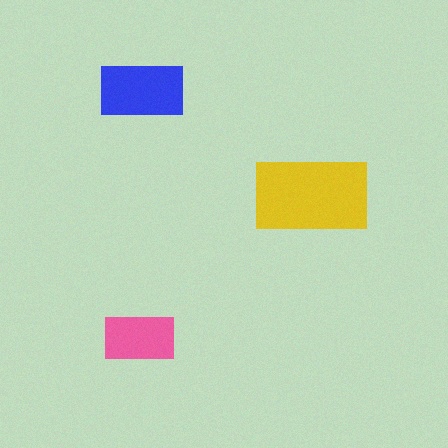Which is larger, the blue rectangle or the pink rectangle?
The blue one.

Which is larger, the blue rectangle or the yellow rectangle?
The yellow one.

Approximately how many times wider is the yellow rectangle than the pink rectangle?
About 1.5 times wider.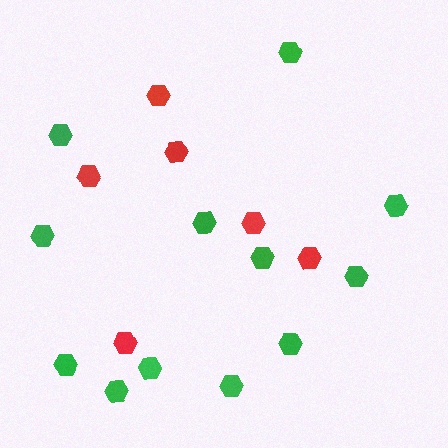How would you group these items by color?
There are 2 groups: one group of red hexagons (6) and one group of green hexagons (12).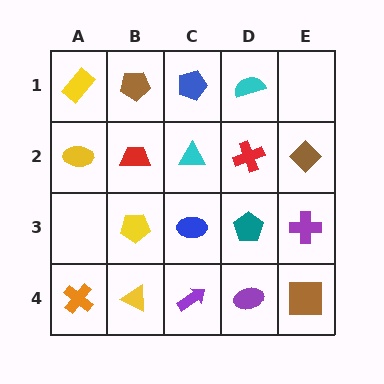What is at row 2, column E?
A brown diamond.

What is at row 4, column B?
A yellow triangle.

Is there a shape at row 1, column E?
No, that cell is empty.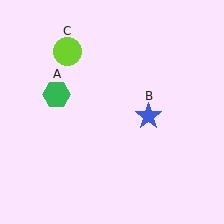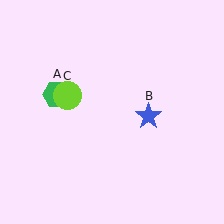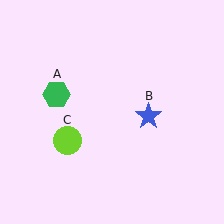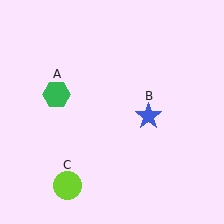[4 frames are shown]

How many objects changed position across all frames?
1 object changed position: lime circle (object C).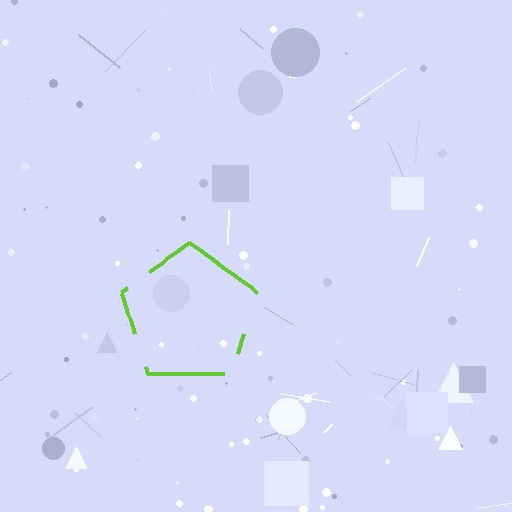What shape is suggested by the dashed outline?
The dashed outline suggests a pentagon.